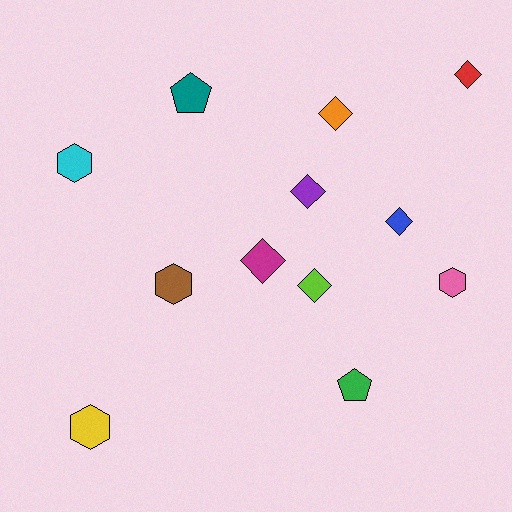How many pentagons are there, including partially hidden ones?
There are 2 pentagons.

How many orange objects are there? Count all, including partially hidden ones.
There is 1 orange object.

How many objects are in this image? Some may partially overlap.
There are 12 objects.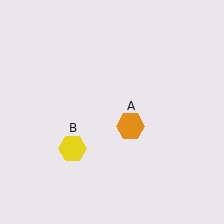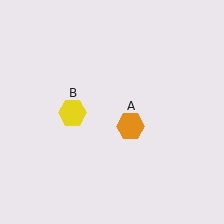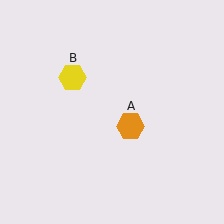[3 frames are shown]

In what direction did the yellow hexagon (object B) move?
The yellow hexagon (object B) moved up.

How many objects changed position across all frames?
1 object changed position: yellow hexagon (object B).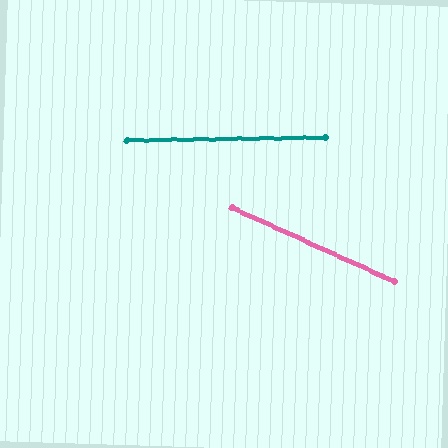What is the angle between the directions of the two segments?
Approximately 25 degrees.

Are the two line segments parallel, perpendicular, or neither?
Neither parallel nor perpendicular — they differ by about 25°.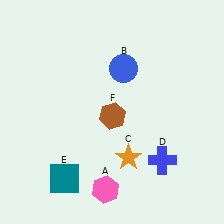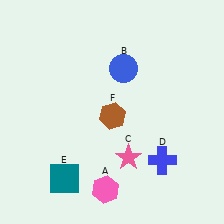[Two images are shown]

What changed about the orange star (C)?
In Image 1, C is orange. In Image 2, it changed to pink.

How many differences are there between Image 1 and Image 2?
There is 1 difference between the two images.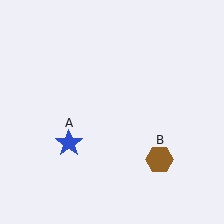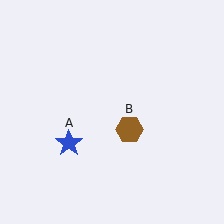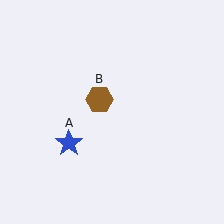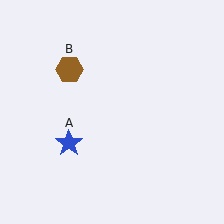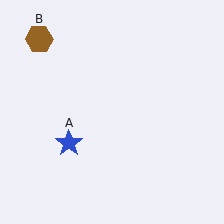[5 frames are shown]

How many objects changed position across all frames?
1 object changed position: brown hexagon (object B).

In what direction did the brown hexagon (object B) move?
The brown hexagon (object B) moved up and to the left.